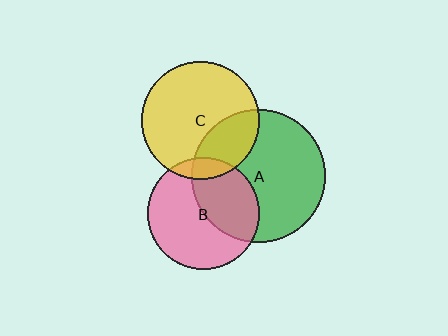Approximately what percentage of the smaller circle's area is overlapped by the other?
Approximately 30%.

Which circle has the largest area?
Circle A (green).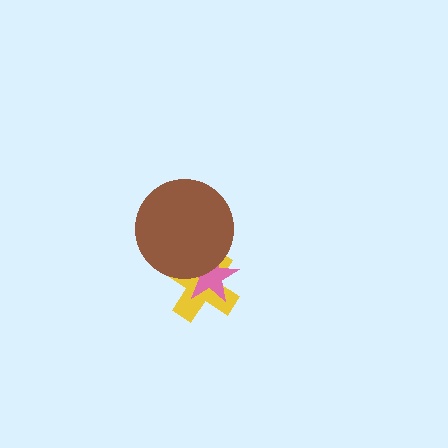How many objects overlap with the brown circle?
2 objects overlap with the brown circle.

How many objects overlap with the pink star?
2 objects overlap with the pink star.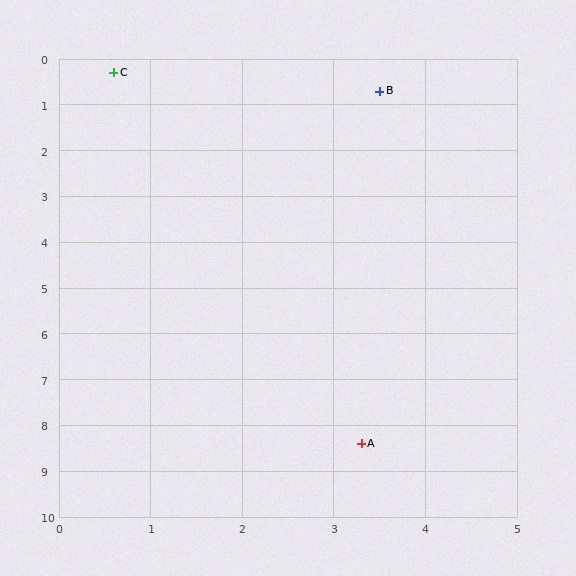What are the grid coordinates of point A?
Point A is at approximately (3.3, 8.4).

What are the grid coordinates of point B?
Point B is at approximately (3.5, 0.7).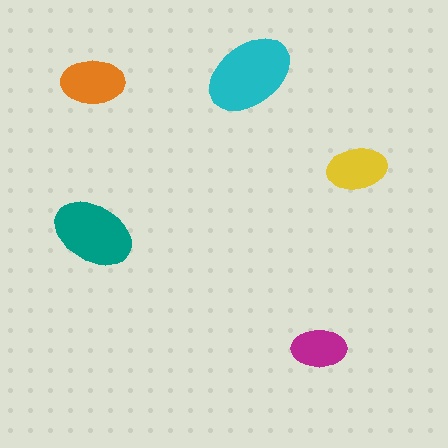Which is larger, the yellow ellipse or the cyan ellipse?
The cyan one.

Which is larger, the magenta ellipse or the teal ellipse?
The teal one.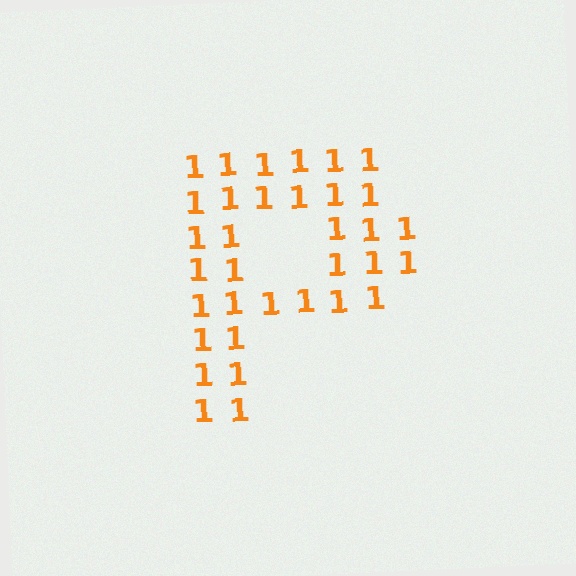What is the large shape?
The large shape is the letter P.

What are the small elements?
The small elements are digit 1's.